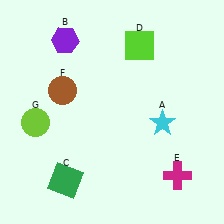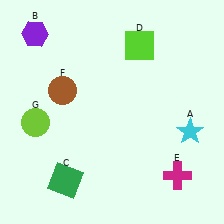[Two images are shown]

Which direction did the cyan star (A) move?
The cyan star (A) moved right.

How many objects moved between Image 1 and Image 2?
2 objects moved between the two images.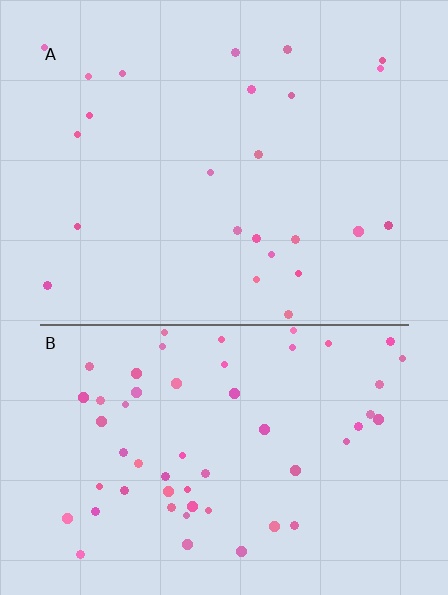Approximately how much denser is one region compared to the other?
Approximately 2.3× — region B over region A.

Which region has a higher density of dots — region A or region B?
B (the bottom).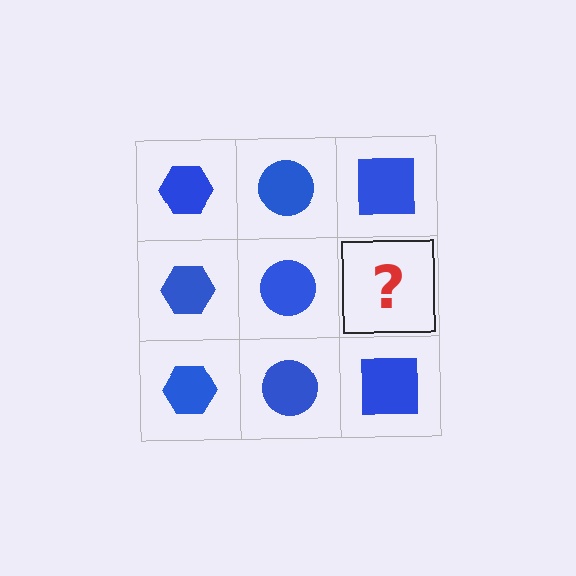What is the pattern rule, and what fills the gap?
The rule is that each column has a consistent shape. The gap should be filled with a blue square.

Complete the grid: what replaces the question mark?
The question mark should be replaced with a blue square.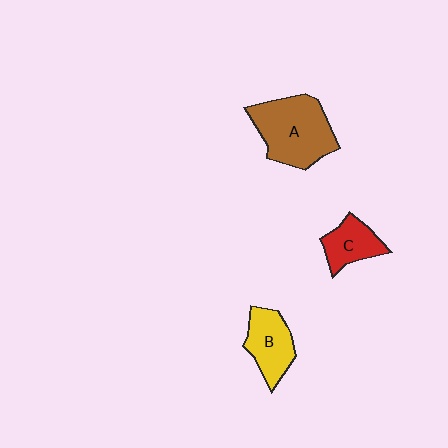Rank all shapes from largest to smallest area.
From largest to smallest: A (brown), B (yellow), C (red).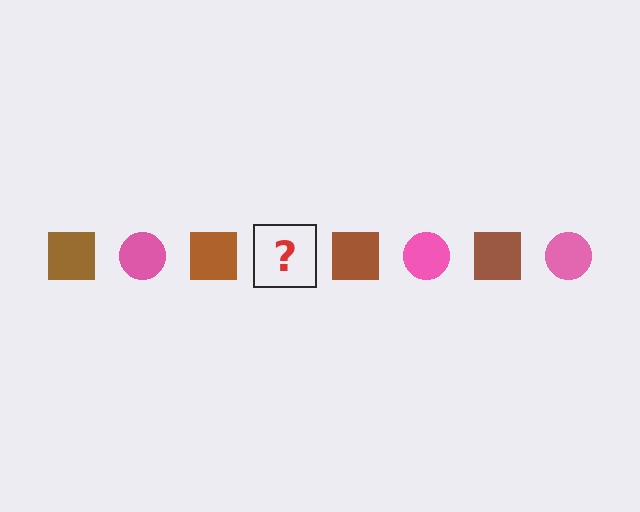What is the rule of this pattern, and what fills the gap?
The rule is that the pattern alternates between brown square and pink circle. The gap should be filled with a pink circle.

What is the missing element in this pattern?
The missing element is a pink circle.